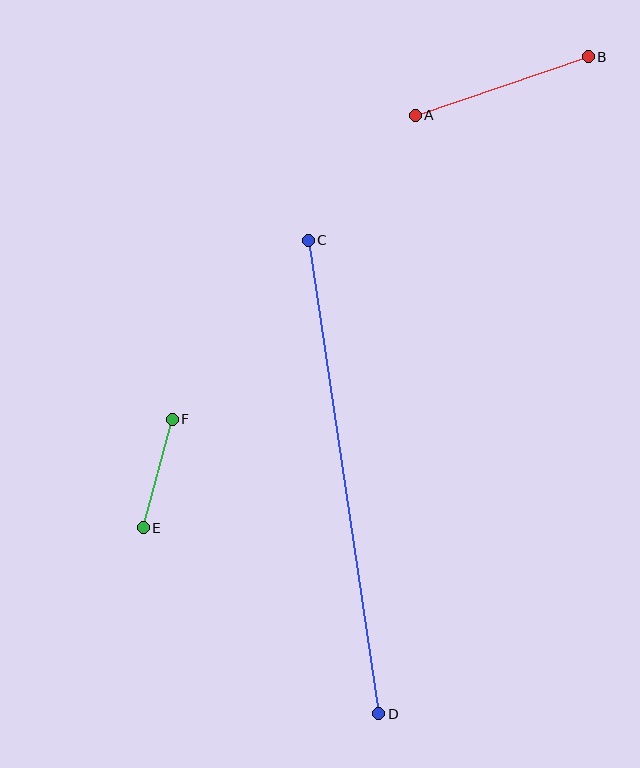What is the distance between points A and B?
The distance is approximately 183 pixels.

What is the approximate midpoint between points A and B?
The midpoint is at approximately (502, 86) pixels.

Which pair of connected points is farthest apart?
Points C and D are farthest apart.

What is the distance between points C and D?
The distance is approximately 479 pixels.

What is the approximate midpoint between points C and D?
The midpoint is at approximately (343, 477) pixels.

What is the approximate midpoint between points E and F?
The midpoint is at approximately (158, 473) pixels.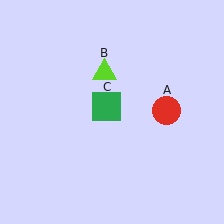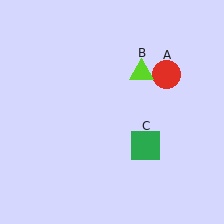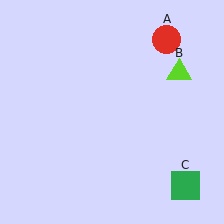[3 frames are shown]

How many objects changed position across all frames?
3 objects changed position: red circle (object A), lime triangle (object B), green square (object C).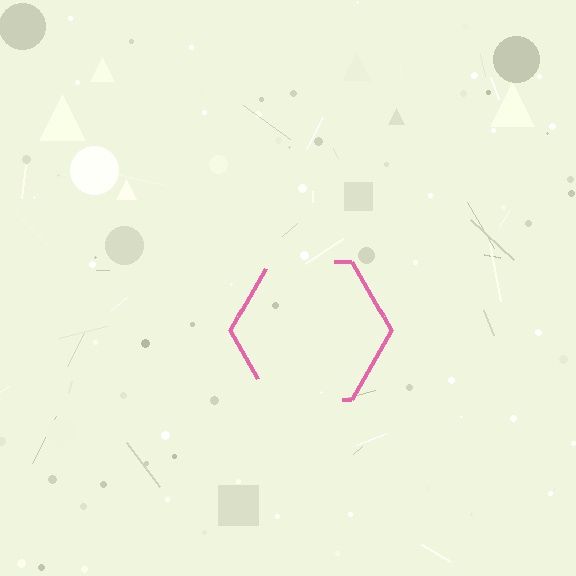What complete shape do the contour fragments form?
The contour fragments form a hexagon.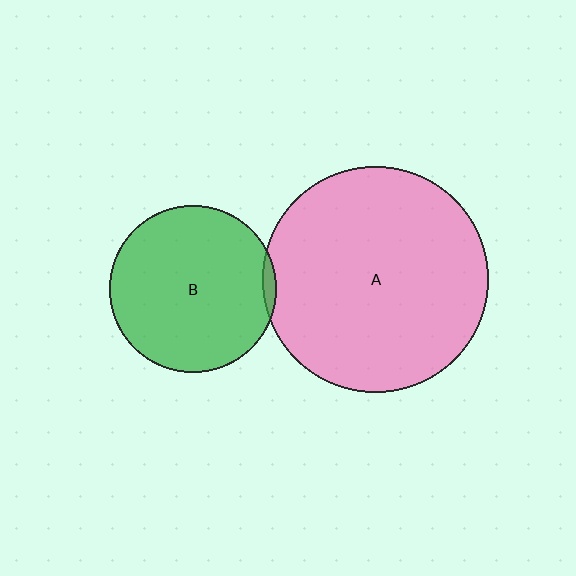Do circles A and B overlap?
Yes.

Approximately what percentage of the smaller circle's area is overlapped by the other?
Approximately 5%.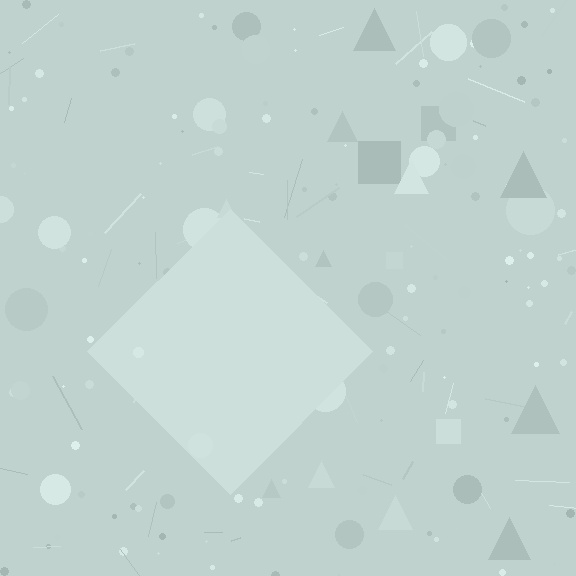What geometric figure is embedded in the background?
A diamond is embedded in the background.